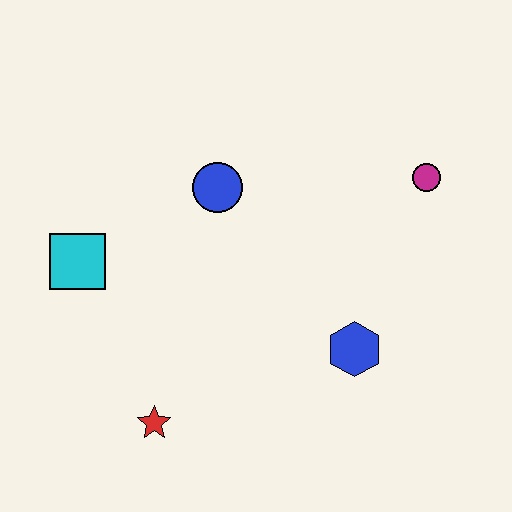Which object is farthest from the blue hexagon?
The cyan square is farthest from the blue hexagon.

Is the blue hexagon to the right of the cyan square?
Yes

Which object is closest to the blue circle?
The cyan square is closest to the blue circle.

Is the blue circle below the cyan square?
No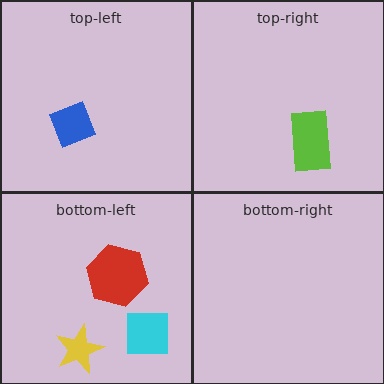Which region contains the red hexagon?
The bottom-left region.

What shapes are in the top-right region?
The lime rectangle.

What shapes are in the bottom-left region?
The cyan square, the red hexagon, the yellow star.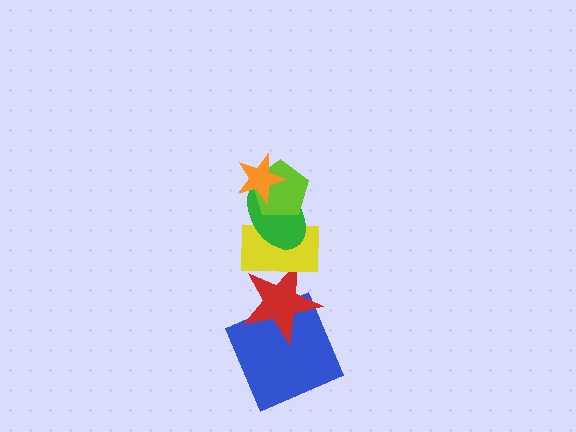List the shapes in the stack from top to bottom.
From top to bottom: the orange star, the lime pentagon, the green ellipse, the yellow rectangle, the red star, the blue square.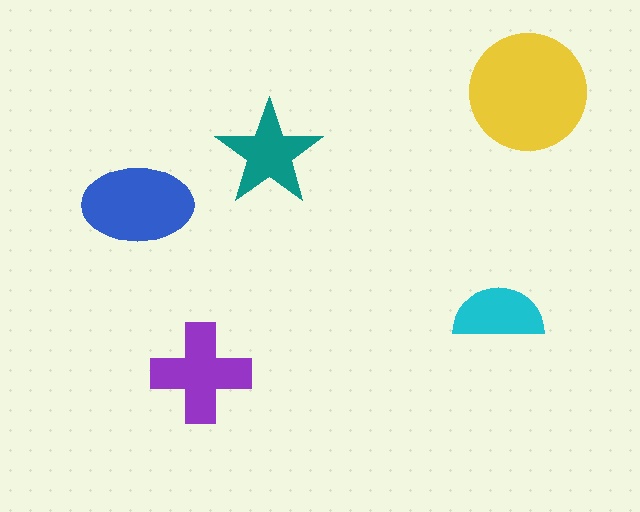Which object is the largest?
The yellow circle.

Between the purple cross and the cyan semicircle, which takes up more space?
The purple cross.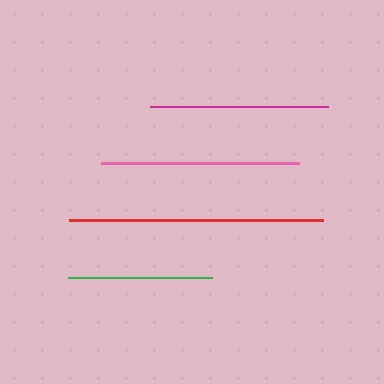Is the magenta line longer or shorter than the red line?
The red line is longer than the magenta line.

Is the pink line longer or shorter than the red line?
The red line is longer than the pink line.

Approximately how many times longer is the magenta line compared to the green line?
The magenta line is approximately 1.2 times the length of the green line.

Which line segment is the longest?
The red line is the longest at approximately 253 pixels.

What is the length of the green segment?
The green segment is approximately 144 pixels long.